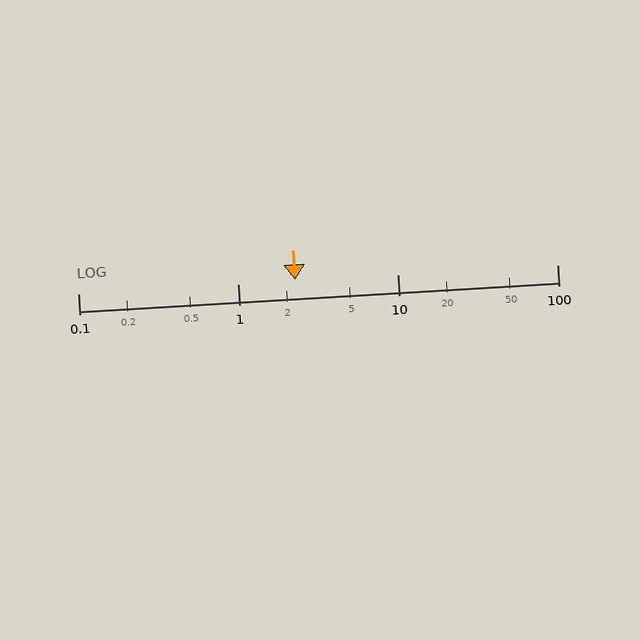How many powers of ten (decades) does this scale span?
The scale spans 3 decades, from 0.1 to 100.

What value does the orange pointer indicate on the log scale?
The pointer indicates approximately 2.3.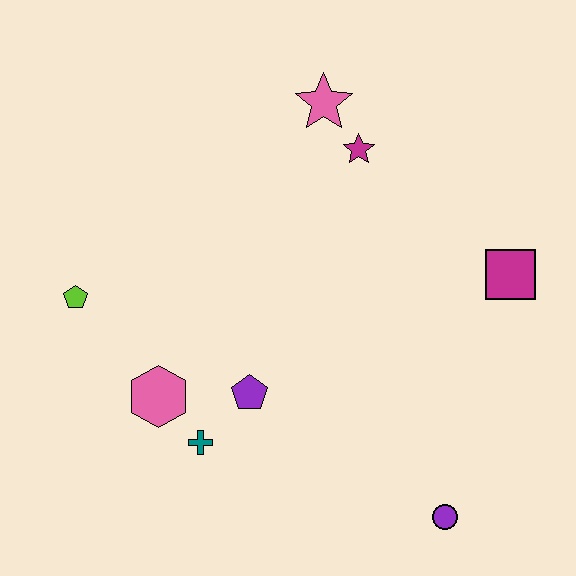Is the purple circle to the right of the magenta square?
No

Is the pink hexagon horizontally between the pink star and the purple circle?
No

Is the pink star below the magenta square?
No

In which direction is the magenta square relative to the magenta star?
The magenta square is to the right of the magenta star.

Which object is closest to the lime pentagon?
The pink hexagon is closest to the lime pentagon.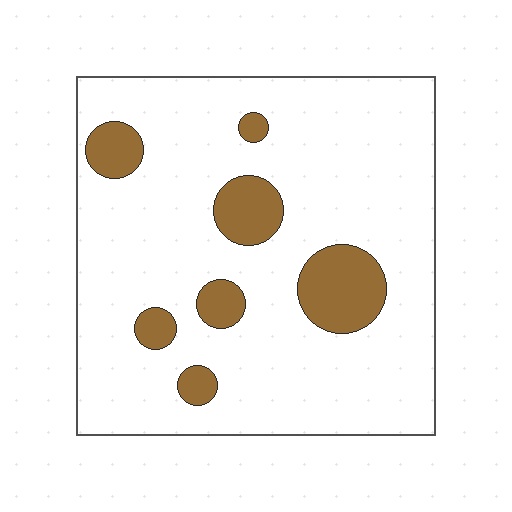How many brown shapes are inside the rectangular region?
7.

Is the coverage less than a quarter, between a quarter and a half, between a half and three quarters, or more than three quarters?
Less than a quarter.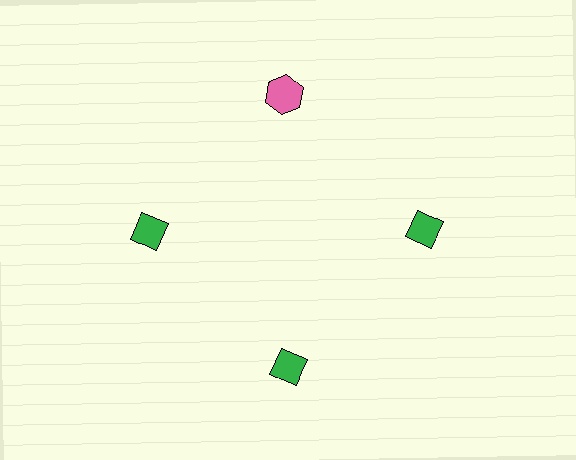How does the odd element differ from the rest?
It differs in both color (pink instead of green) and shape (hexagon instead of diamond).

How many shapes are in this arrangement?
There are 4 shapes arranged in a ring pattern.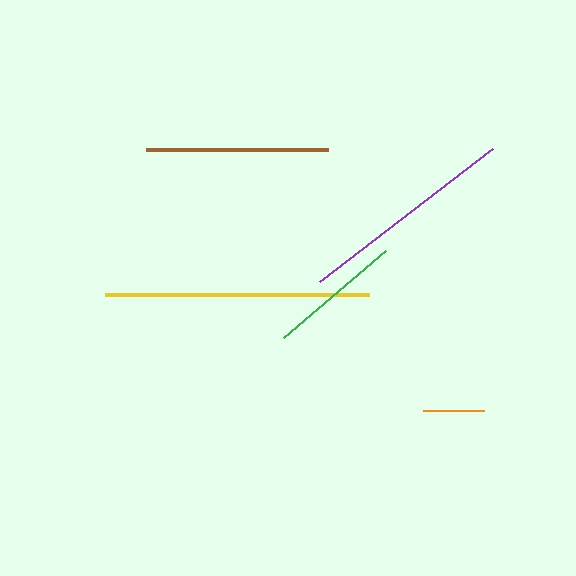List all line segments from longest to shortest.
From longest to shortest: yellow, purple, brown, green, orange.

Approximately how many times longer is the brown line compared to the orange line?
The brown line is approximately 3.0 times the length of the orange line.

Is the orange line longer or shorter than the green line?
The green line is longer than the orange line.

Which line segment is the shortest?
The orange line is the shortest at approximately 61 pixels.